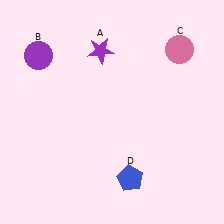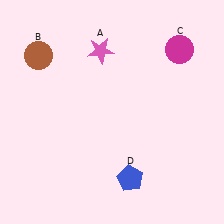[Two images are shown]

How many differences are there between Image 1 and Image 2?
There are 3 differences between the two images.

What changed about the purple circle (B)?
In Image 1, B is purple. In Image 2, it changed to brown.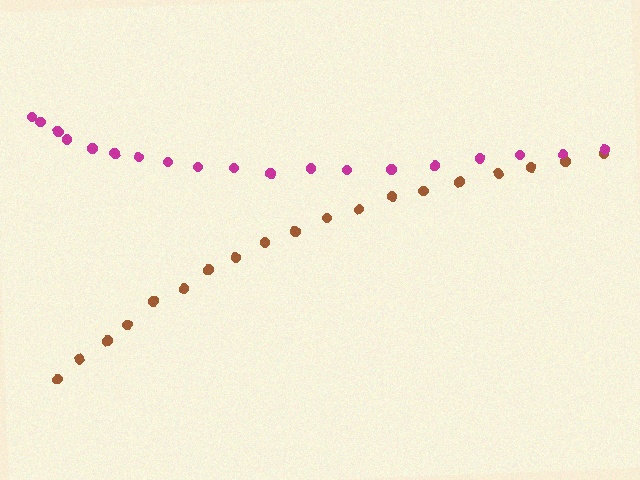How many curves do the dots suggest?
There are 2 distinct paths.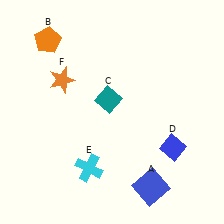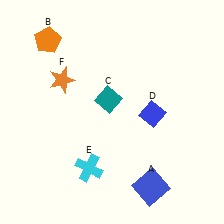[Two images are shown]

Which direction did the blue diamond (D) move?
The blue diamond (D) moved up.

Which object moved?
The blue diamond (D) moved up.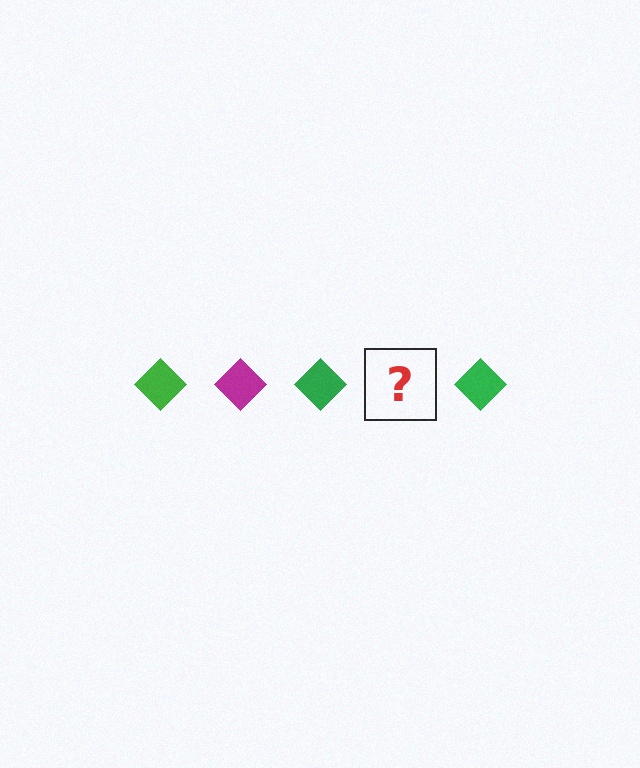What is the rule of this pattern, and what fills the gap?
The rule is that the pattern cycles through green, magenta diamonds. The gap should be filled with a magenta diamond.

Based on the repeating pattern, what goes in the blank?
The blank should be a magenta diamond.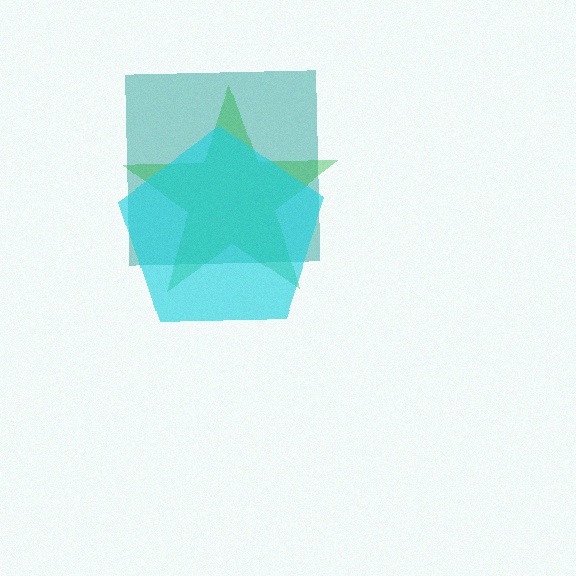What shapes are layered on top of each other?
The layered shapes are: a teal square, a green star, a cyan pentagon.